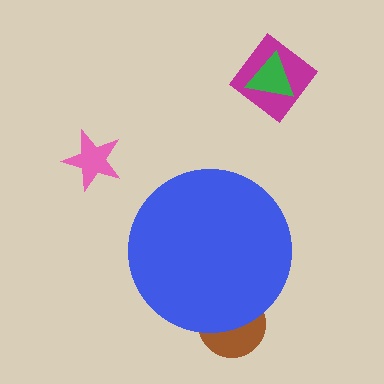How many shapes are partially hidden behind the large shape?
1 shape is partially hidden.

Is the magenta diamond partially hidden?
No, the magenta diamond is fully visible.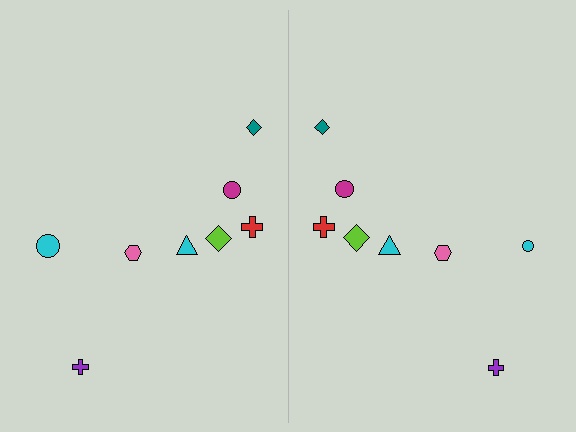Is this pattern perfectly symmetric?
No, the pattern is not perfectly symmetric. The cyan circle on the right side has a different size than its mirror counterpart.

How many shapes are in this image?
There are 16 shapes in this image.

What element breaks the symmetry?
The cyan circle on the right side has a different size than its mirror counterpart.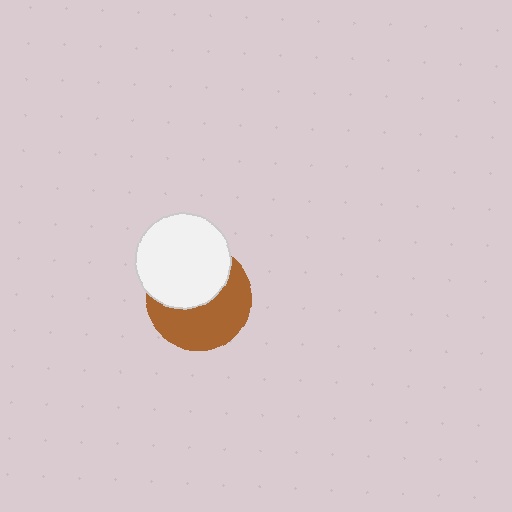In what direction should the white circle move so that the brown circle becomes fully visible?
The white circle should move up. That is the shortest direction to clear the overlap and leave the brown circle fully visible.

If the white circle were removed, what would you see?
You would see the complete brown circle.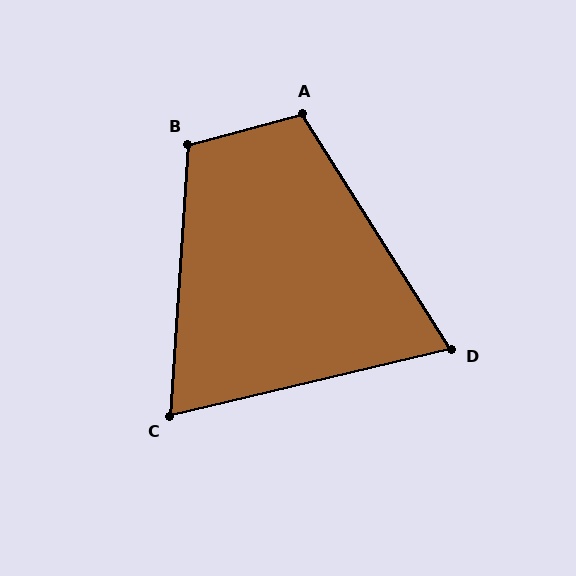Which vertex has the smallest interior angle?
D, at approximately 71 degrees.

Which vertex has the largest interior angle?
B, at approximately 109 degrees.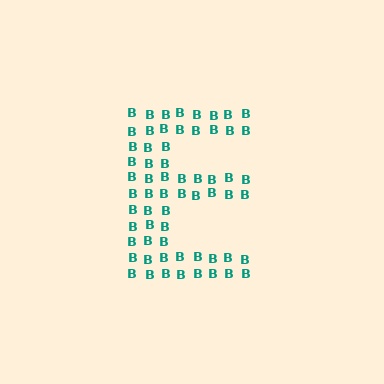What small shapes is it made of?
It is made of small letter B's.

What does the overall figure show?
The overall figure shows the letter E.